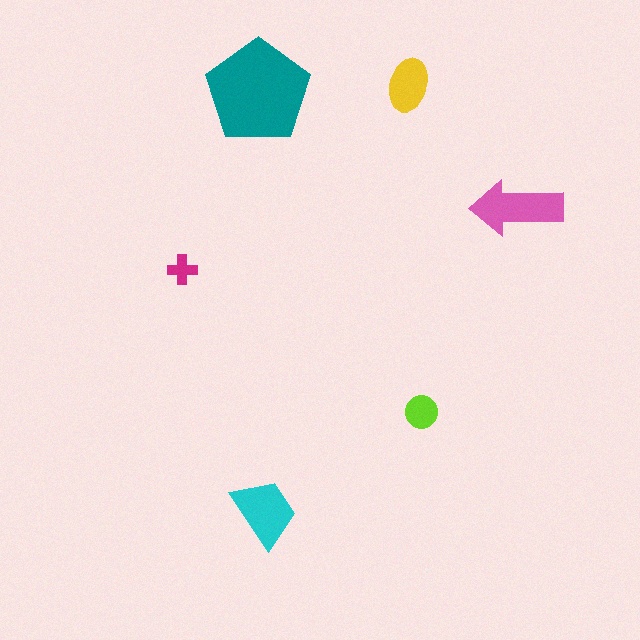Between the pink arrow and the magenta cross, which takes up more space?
The pink arrow.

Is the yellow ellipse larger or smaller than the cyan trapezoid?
Smaller.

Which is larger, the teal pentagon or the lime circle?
The teal pentagon.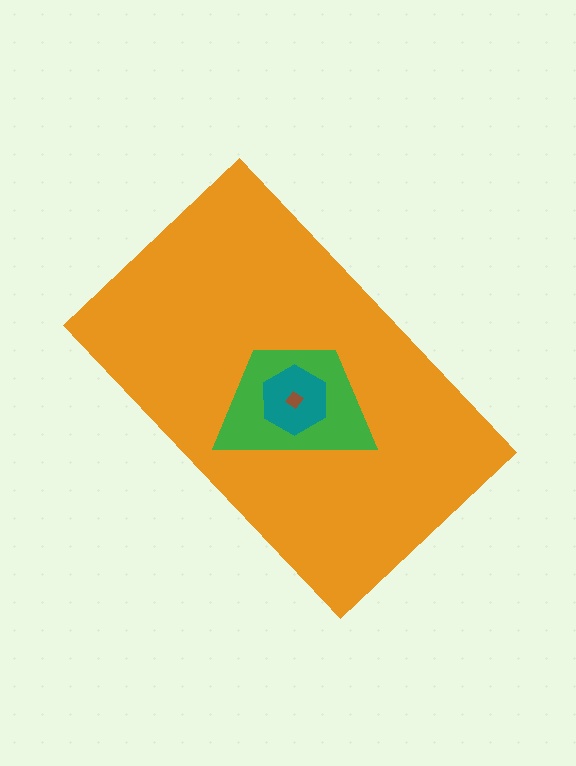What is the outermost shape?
The orange rectangle.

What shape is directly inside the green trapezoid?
The teal hexagon.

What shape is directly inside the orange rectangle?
The green trapezoid.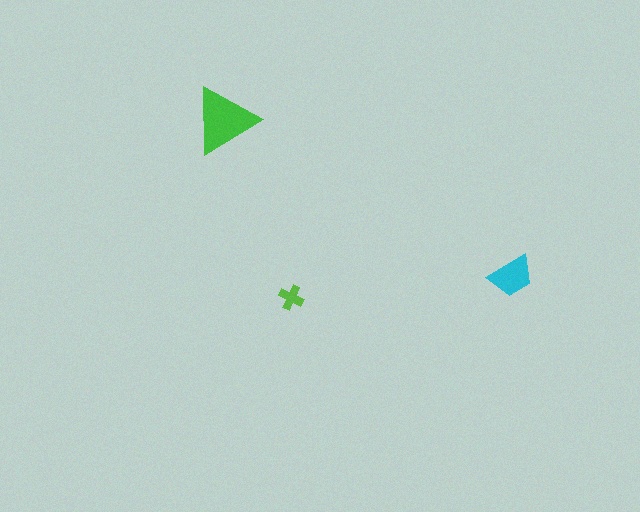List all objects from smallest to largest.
The lime cross, the cyan trapezoid, the green triangle.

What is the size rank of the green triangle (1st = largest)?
1st.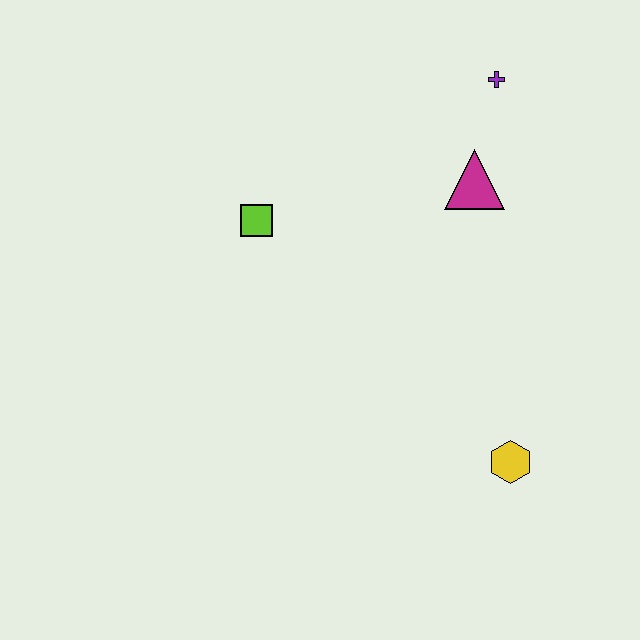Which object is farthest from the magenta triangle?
The yellow hexagon is farthest from the magenta triangle.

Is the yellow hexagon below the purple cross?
Yes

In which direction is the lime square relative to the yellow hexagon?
The lime square is to the left of the yellow hexagon.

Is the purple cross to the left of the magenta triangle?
No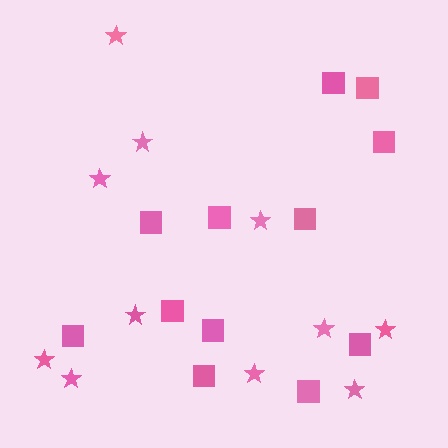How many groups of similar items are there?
There are 2 groups: one group of stars (11) and one group of squares (12).